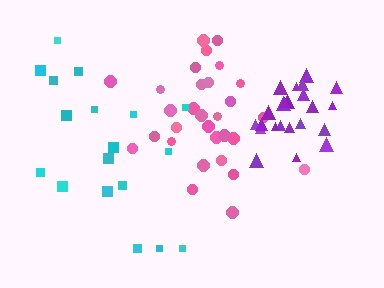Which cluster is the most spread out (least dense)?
Cyan.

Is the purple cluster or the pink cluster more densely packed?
Purple.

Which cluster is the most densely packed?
Purple.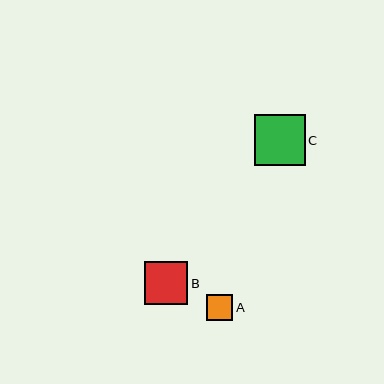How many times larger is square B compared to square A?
Square B is approximately 1.6 times the size of square A.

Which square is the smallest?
Square A is the smallest with a size of approximately 26 pixels.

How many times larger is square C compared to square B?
Square C is approximately 1.2 times the size of square B.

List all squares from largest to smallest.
From largest to smallest: C, B, A.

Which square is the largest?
Square C is the largest with a size of approximately 51 pixels.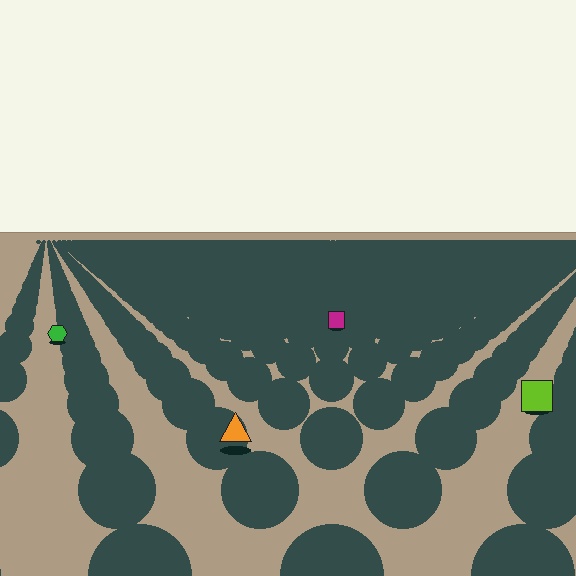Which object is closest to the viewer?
The orange triangle is closest. The texture marks near it are larger and more spread out.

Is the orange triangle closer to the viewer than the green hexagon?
Yes. The orange triangle is closer — you can tell from the texture gradient: the ground texture is coarser near it.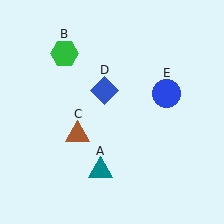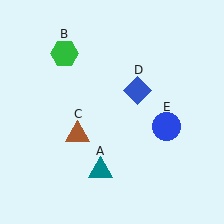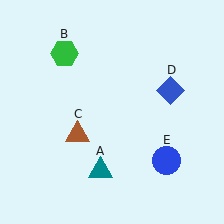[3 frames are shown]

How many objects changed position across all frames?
2 objects changed position: blue diamond (object D), blue circle (object E).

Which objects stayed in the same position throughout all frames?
Teal triangle (object A) and green hexagon (object B) and brown triangle (object C) remained stationary.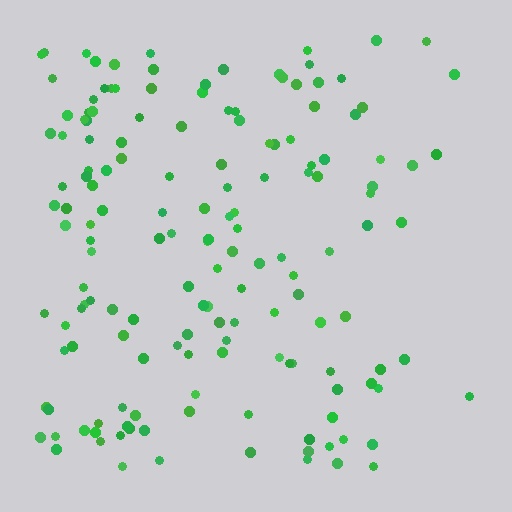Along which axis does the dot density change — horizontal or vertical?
Horizontal.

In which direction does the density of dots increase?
From right to left, with the left side densest.